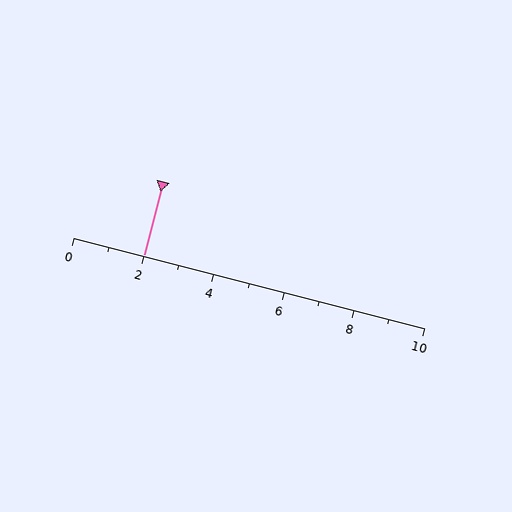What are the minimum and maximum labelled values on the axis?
The axis runs from 0 to 10.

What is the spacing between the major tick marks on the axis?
The major ticks are spaced 2 apart.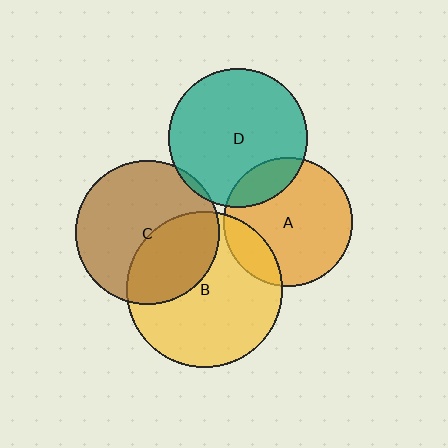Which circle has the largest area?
Circle B (yellow).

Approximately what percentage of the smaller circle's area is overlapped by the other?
Approximately 5%.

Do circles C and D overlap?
Yes.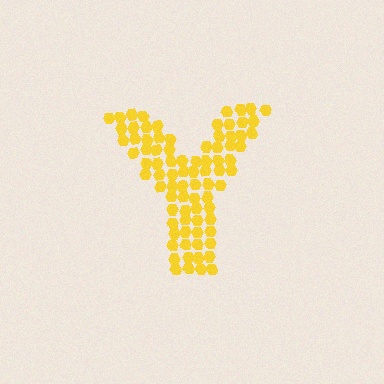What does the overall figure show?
The overall figure shows the letter Y.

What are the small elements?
The small elements are hexagons.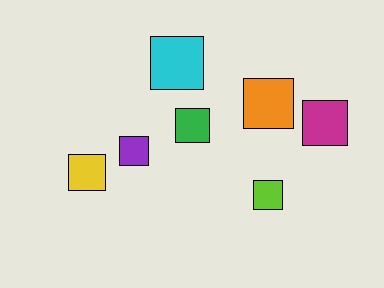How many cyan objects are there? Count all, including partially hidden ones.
There is 1 cyan object.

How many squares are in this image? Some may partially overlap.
There are 7 squares.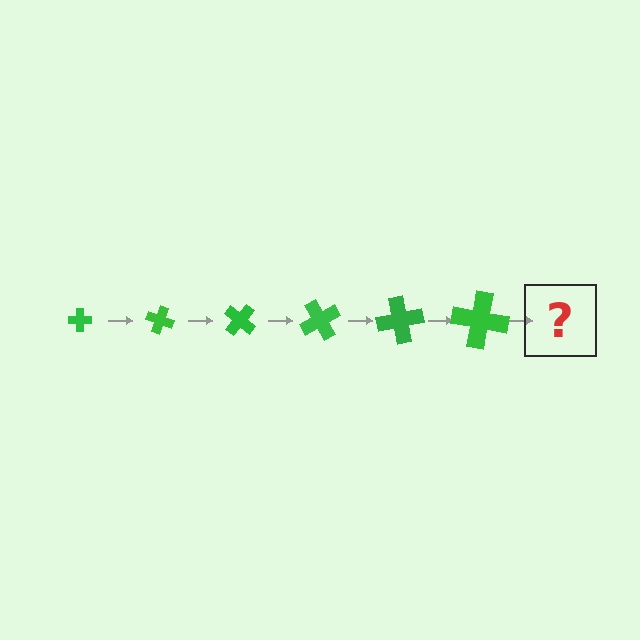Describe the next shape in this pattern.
It should be a cross, larger than the previous one and rotated 120 degrees from the start.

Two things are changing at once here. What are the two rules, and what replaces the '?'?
The two rules are that the cross grows larger each step and it rotates 20 degrees each step. The '?' should be a cross, larger than the previous one and rotated 120 degrees from the start.